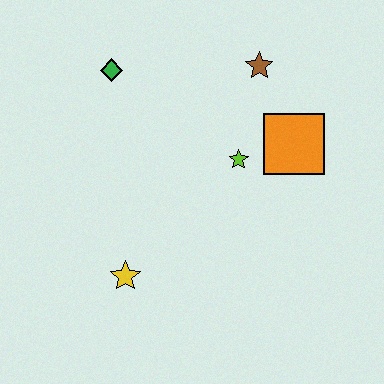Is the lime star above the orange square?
No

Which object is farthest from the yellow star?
The brown star is farthest from the yellow star.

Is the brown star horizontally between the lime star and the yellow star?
No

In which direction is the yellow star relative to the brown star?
The yellow star is below the brown star.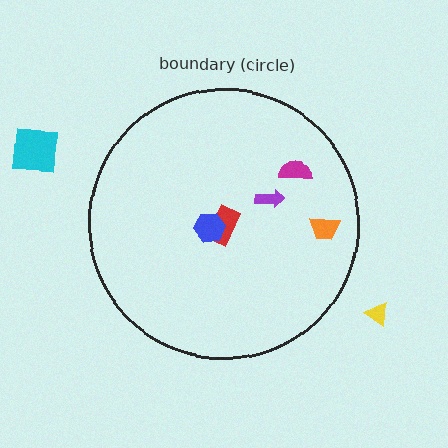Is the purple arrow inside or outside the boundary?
Inside.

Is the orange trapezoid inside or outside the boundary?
Inside.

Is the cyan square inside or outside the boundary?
Outside.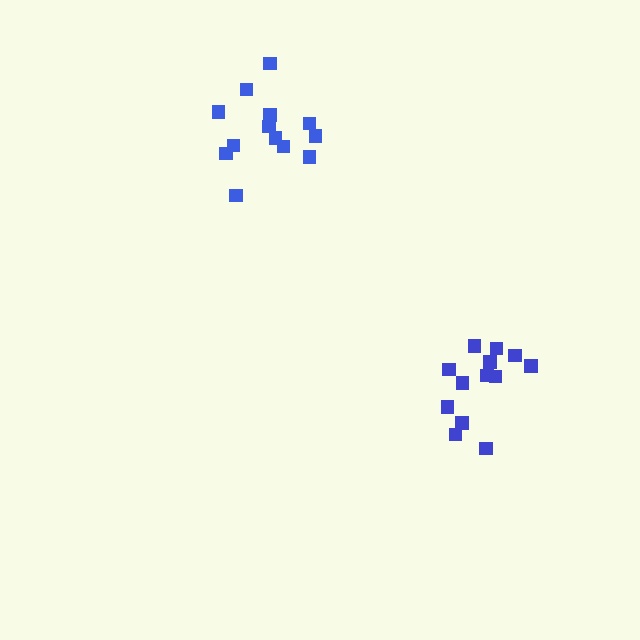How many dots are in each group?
Group 1: 13 dots, Group 2: 13 dots (26 total).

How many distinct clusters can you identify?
There are 2 distinct clusters.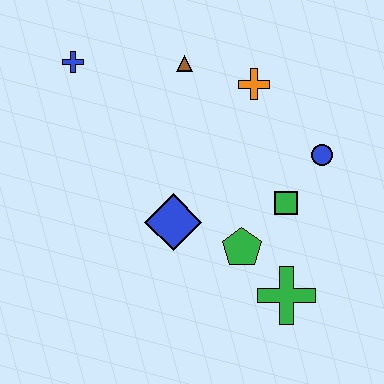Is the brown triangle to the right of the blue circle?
No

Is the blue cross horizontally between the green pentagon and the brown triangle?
No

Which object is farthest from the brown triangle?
The green cross is farthest from the brown triangle.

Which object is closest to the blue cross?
The brown triangle is closest to the blue cross.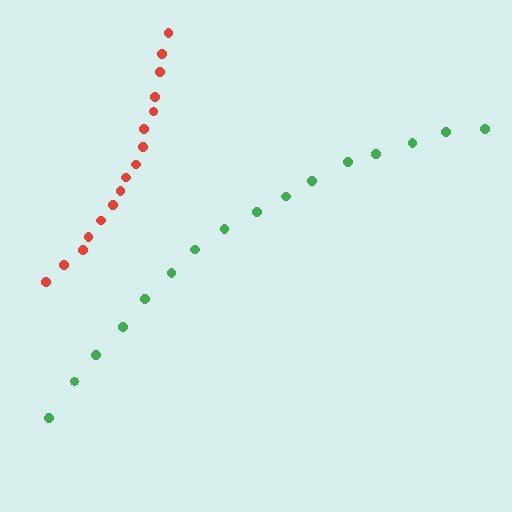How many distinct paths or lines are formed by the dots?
There are 2 distinct paths.